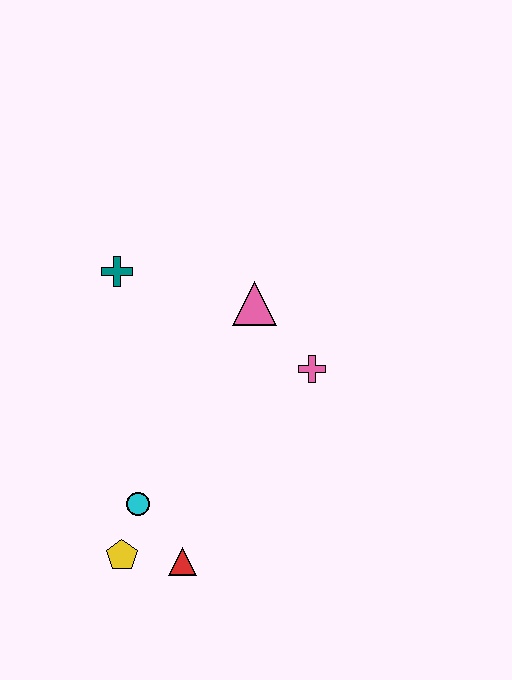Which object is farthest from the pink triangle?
The yellow pentagon is farthest from the pink triangle.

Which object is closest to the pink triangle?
The pink cross is closest to the pink triangle.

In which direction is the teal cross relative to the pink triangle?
The teal cross is to the left of the pink triangle.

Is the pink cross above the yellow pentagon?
Yes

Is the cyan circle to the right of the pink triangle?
No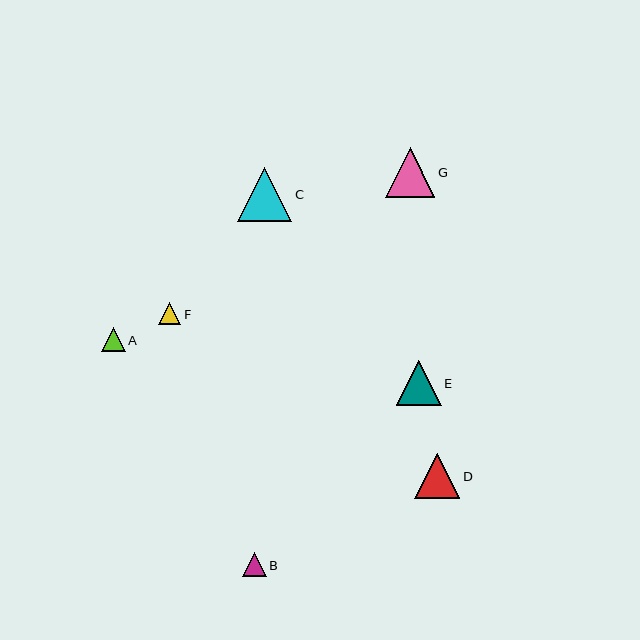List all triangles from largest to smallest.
From largest to smallest: C, G, D, E, B, A, F.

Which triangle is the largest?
Triangle C is the largest with a size of approximately 54 pixels.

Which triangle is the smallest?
Triangle F is the smallest with a size of approximately 22 pixels.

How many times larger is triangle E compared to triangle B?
Triangle E is approximately 1.9 times the size of triangle B.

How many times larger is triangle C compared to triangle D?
Triangle C is approximately 1.2 times the size of triangle D.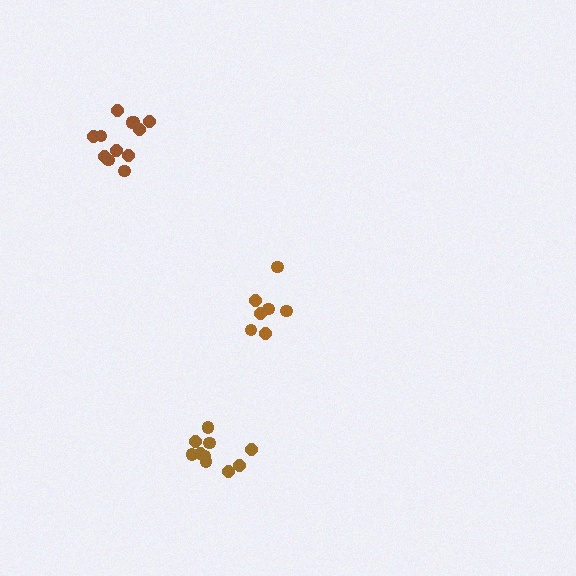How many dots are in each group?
Group 1: 7 dots, Group 2: 10 dots, Group 3: 12 dots (29 total).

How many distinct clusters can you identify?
There are 3 distinct clusters.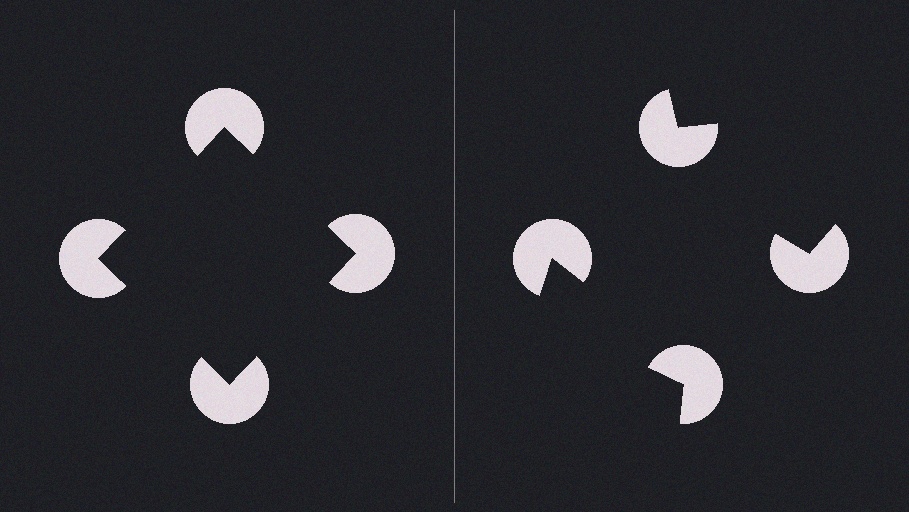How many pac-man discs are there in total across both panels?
8 — 4 on each side.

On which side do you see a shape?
An illusory square appears on the left side. On the right side the wedge cuts are rotated, so no coherent shape forms.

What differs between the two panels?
The pac-man discs are positioned identically on both sides; only the wedge orientations differ. On the left they align to a square; on the right they are misaligned.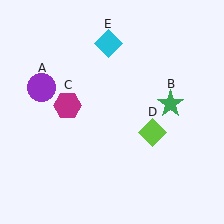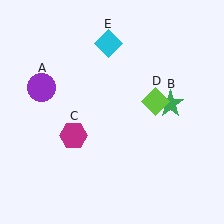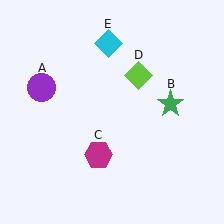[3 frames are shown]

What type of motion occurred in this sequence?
The magenta hexagon (object C), lime diamond (object D) rotated counterclockwise around the center of the scene.